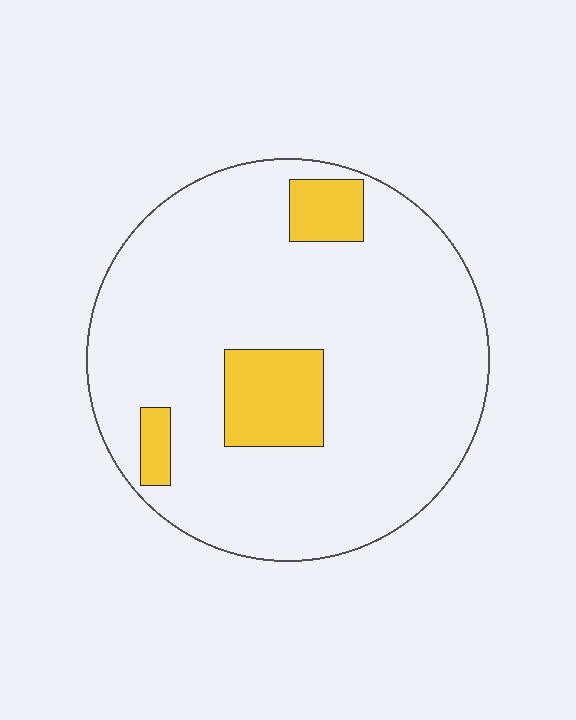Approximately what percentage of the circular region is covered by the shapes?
Approximately 15%.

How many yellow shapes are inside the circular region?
3.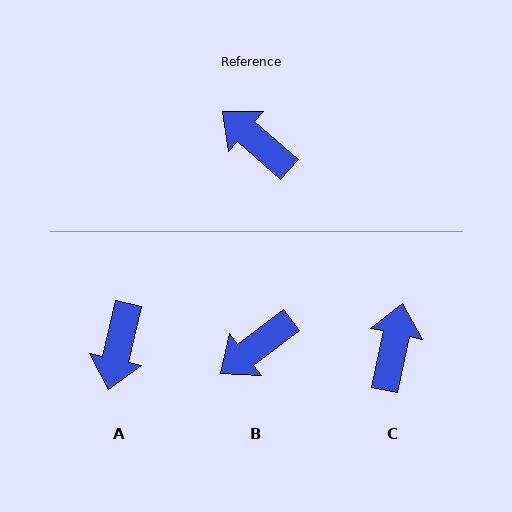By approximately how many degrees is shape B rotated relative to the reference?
Approximately 78 degrees counter-clockwise.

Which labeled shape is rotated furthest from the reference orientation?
A, about 119 degrees away.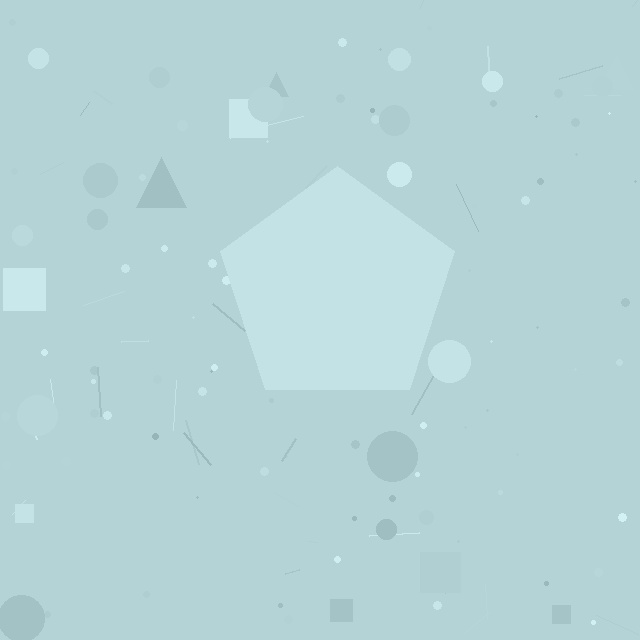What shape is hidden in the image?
A pentagon is hidden in the image.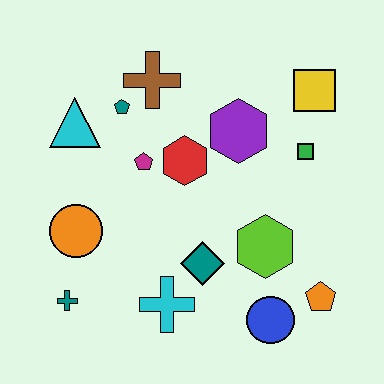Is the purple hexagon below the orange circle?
No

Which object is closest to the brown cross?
The teal pentagon is closest to the brown cross.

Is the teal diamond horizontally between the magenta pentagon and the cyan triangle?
No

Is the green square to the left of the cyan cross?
No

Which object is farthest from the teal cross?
The yellow square is farthest from the teal cross.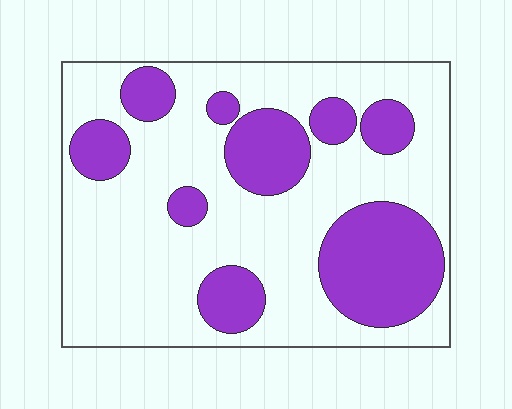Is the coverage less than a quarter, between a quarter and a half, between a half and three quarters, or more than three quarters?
Between a quarter and a half.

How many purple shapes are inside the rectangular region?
9.